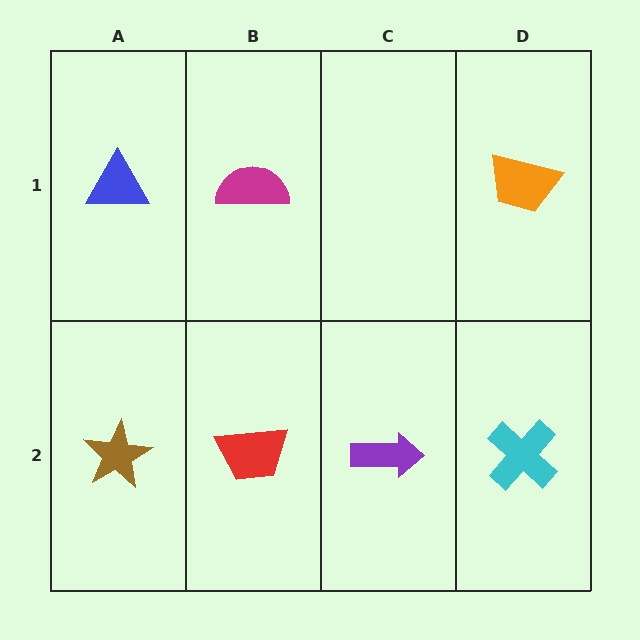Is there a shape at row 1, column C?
No, that cell is empty.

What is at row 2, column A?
A brown star.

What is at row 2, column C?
A purple arrow.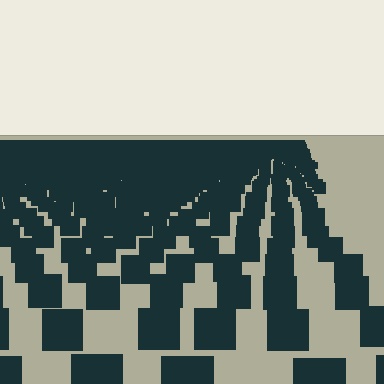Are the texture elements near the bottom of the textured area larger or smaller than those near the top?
Larger. Near the bottom, elements are closer to the viewer and appear at a bigger on-screen size.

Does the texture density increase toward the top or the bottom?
Density increases toward the top.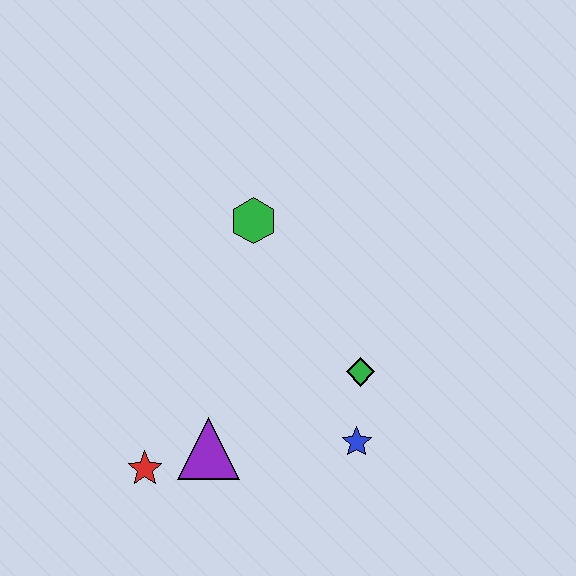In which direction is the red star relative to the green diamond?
The red star is to the left of the green diamond.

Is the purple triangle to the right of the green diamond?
No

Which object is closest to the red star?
The purple triangle is closest to the red star.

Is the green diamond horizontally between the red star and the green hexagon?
No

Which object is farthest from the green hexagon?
The red star is farthest from the green hexagon.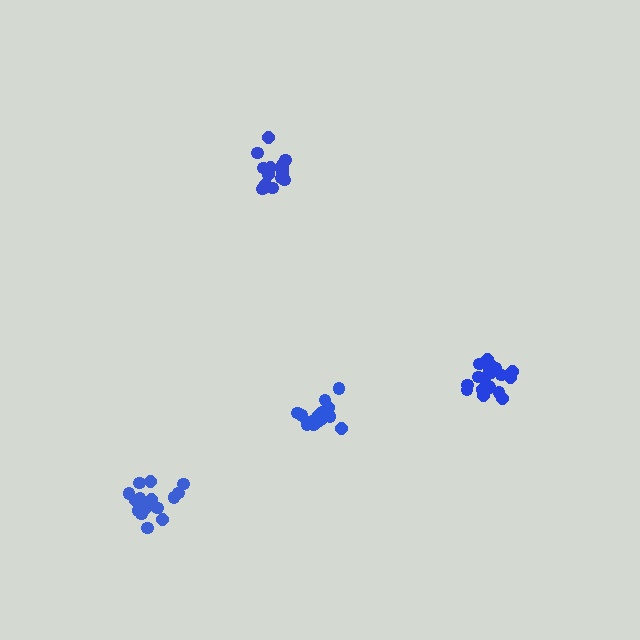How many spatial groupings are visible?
There are 4 spatial groupings.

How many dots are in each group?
Group 1: 16 dots, Group 2: 19 dots, Group 3: 14 dots, Group 4: 16 dots (65 total).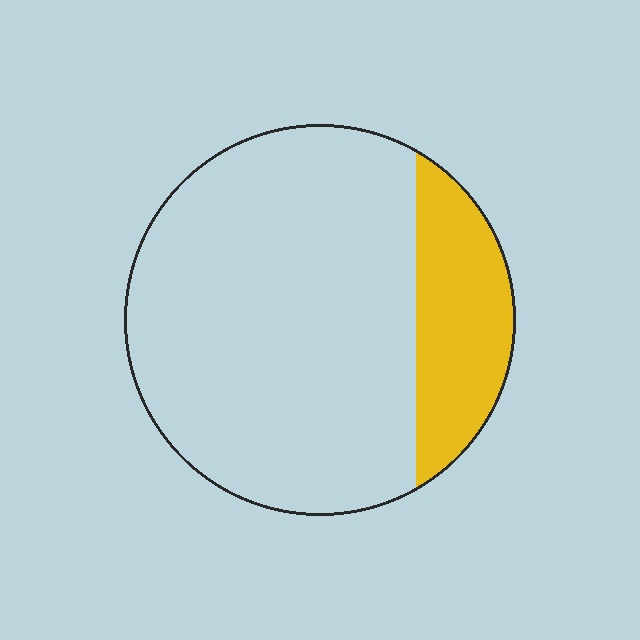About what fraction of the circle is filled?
About one fifth (1/5).